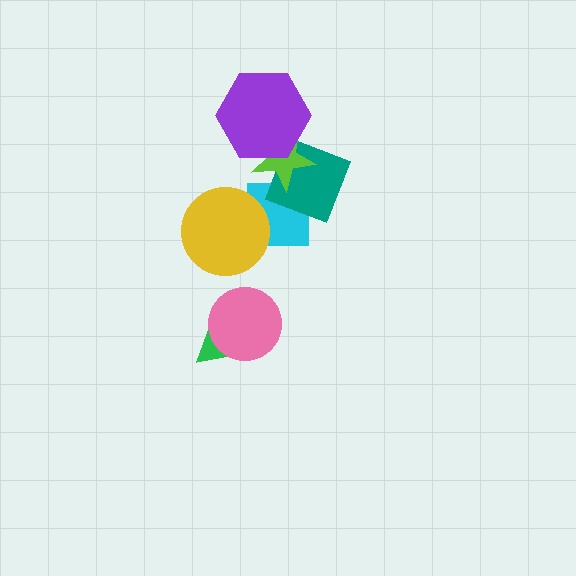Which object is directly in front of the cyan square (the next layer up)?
The yellow circle is directly in front of the cyan square.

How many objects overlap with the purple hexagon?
2 objects overlap with the purple hexagon.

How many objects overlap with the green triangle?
1 object overlaps with the green triangle.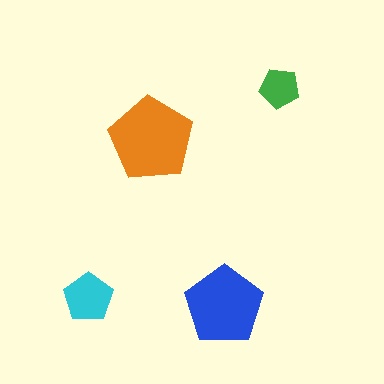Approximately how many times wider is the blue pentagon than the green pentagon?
About 2 times wider.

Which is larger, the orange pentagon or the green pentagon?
The orange one.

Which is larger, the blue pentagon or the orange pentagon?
The orange one.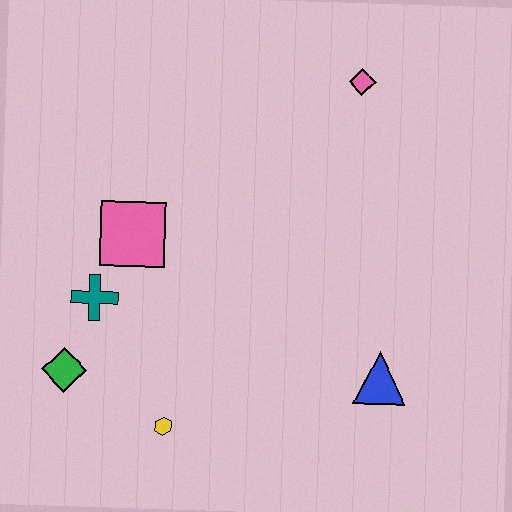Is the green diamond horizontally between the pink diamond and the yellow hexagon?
No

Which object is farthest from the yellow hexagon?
The pink diamond is farthest from the yellow hexagon.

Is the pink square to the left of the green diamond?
No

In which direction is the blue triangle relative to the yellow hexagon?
The blue triangle is to the right of the yellow hexagon.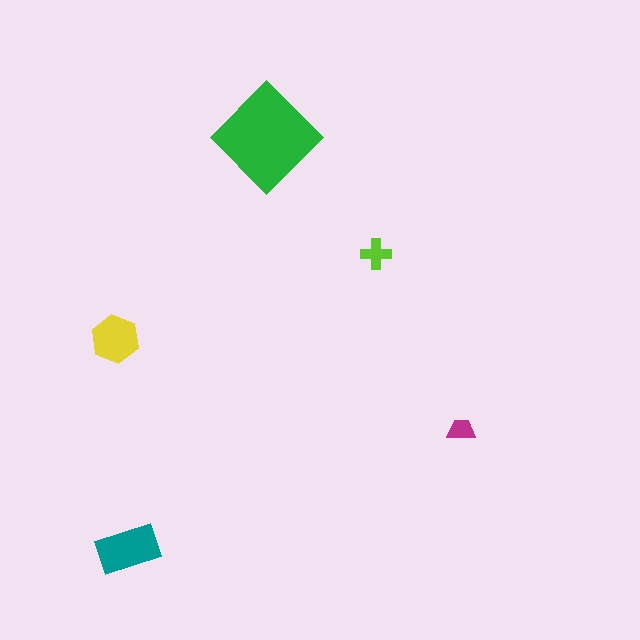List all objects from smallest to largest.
The magenta trapezoid, the lime cross, the yellow hexagon, the teal rectangle, the green diamond.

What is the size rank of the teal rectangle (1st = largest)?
2nd.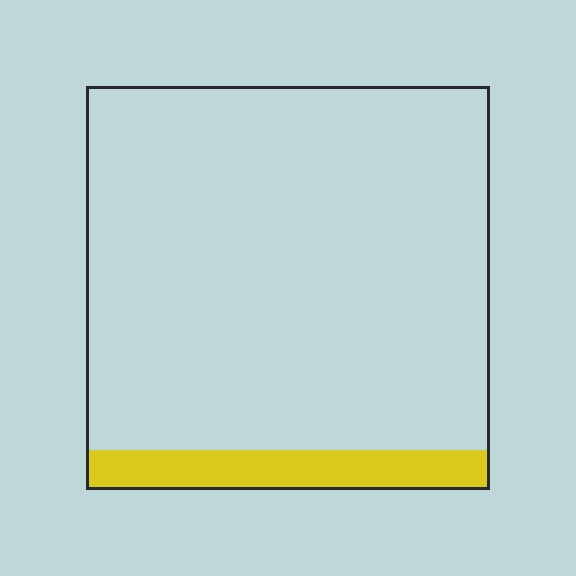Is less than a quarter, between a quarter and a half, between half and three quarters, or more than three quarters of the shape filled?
Less than a quarter.